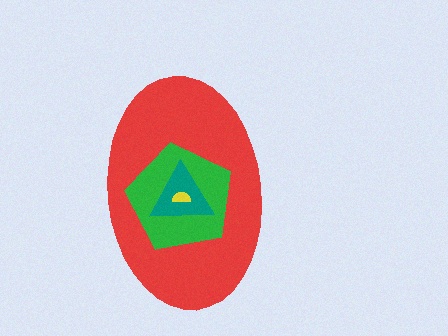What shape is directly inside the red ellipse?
The green pentagon.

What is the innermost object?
The yellow semicircle.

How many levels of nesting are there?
4.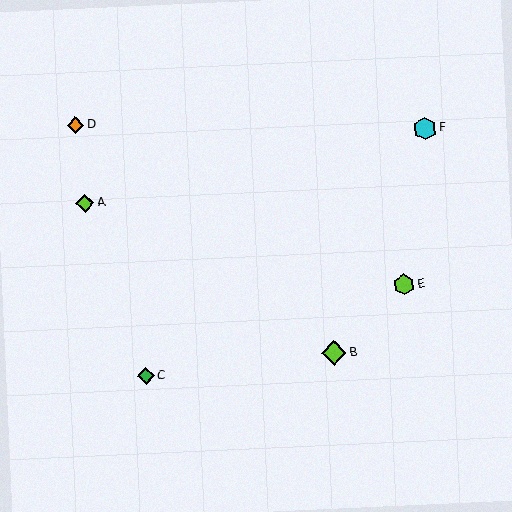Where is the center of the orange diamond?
The center of the orange diamond is at (75, 125).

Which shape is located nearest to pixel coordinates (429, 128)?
The cyan hexagon (labeled F) at (425, 129) is nearest to that location.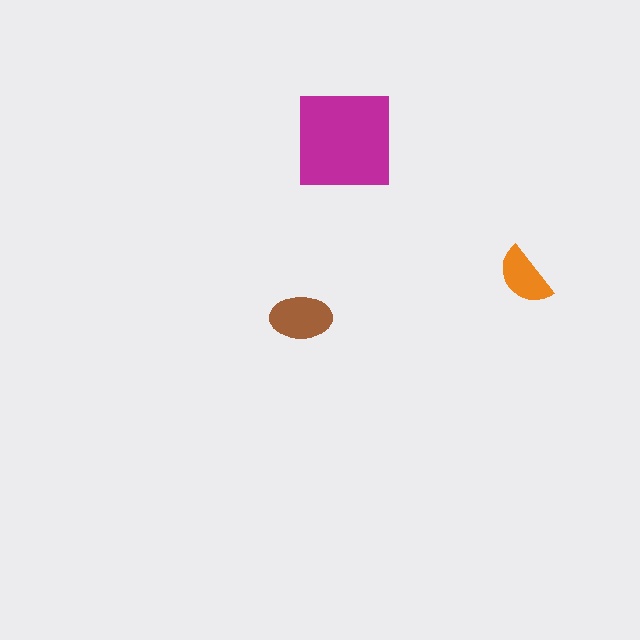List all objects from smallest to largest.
The orange semicircle, the brown ellipse, the magenta square.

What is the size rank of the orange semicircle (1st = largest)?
3rd.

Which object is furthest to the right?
The orange semicircle is rightmost.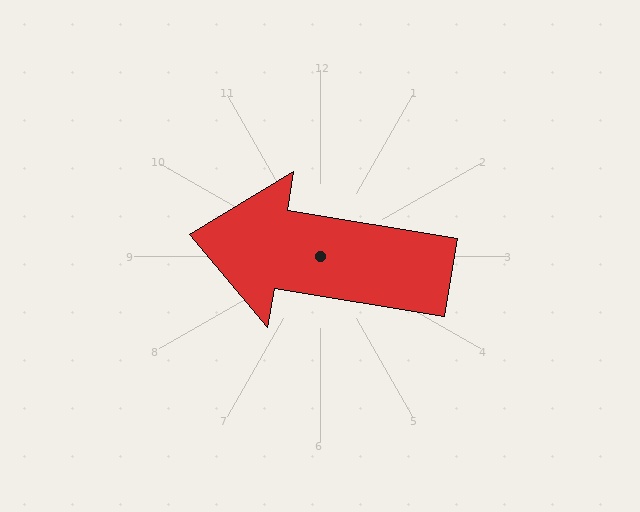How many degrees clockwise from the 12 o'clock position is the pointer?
Approximately 279 degrees.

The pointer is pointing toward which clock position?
Roughly 9 o'clock.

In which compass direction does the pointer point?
West.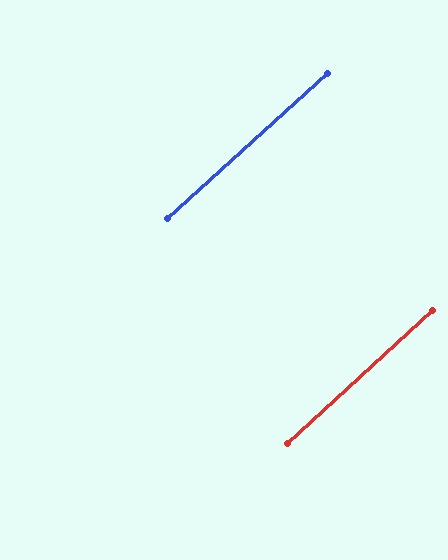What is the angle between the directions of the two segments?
Approximately 0 degrees.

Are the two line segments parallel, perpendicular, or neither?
Parallel — their directions differ by only 0.4°.